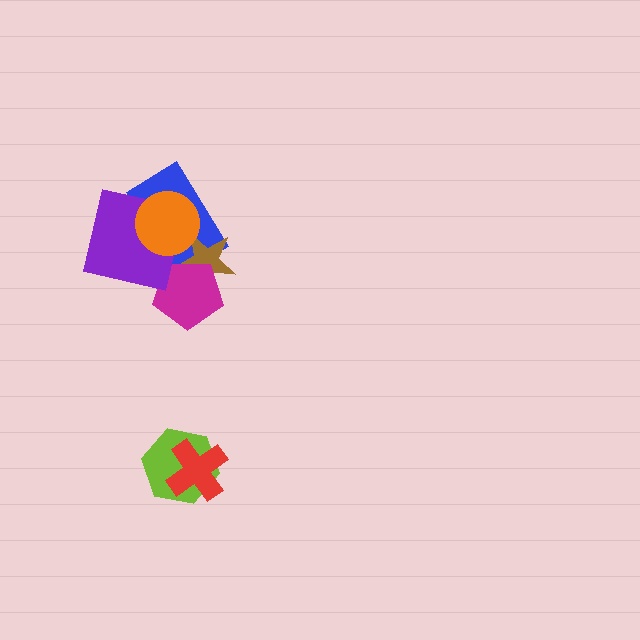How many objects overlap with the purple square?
2 objects overlap with the purple square.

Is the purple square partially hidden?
Yes, it is partially covered by another shape.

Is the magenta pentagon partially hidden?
No, no other shape covers it.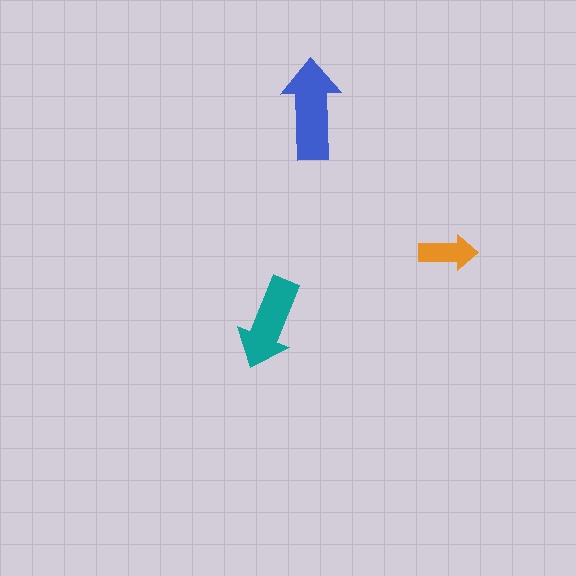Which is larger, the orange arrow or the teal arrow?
The teal one.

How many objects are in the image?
There are 3 objects in the image.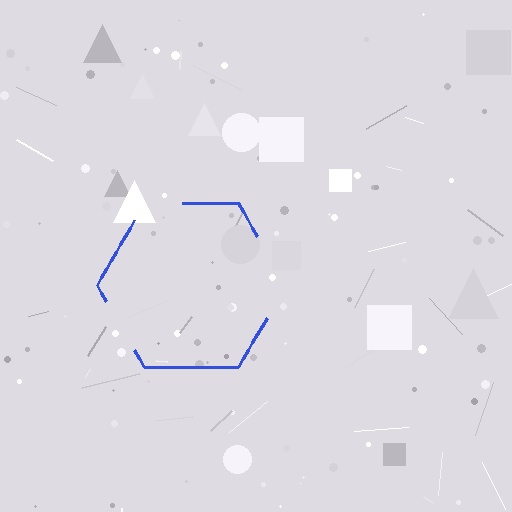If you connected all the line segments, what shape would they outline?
They would outline a hexagon.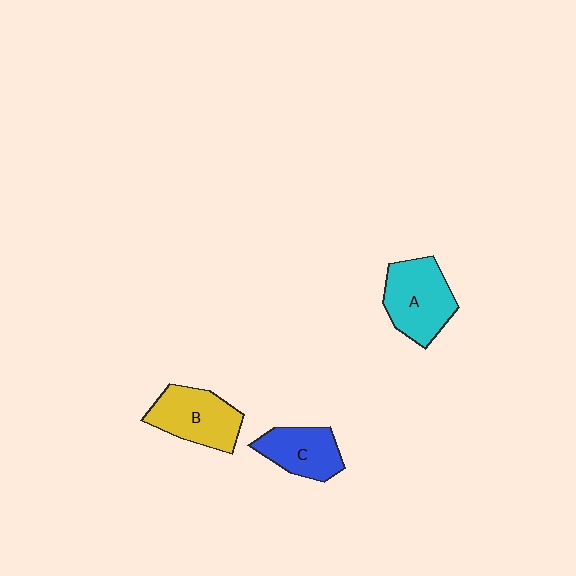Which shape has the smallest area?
Shape C (blue).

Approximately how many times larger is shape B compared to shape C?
Approximately 1.2 times.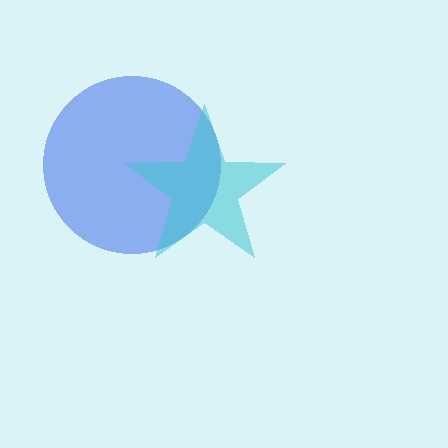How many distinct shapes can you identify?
There are 2 distinct shapes: a blue circle, a cyan star.